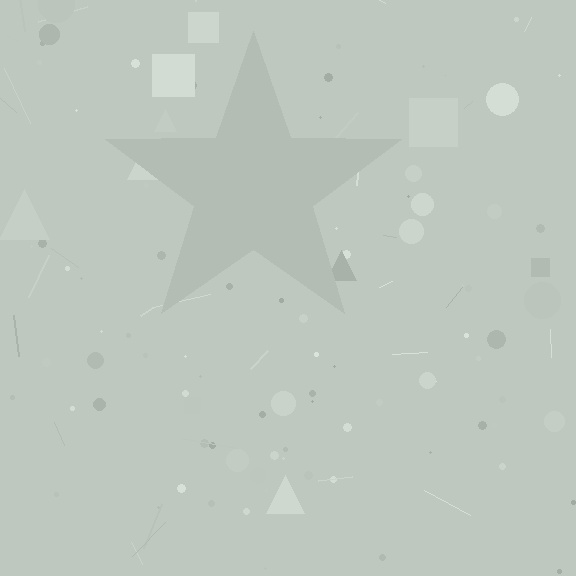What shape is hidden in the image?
A star is hidden in the image.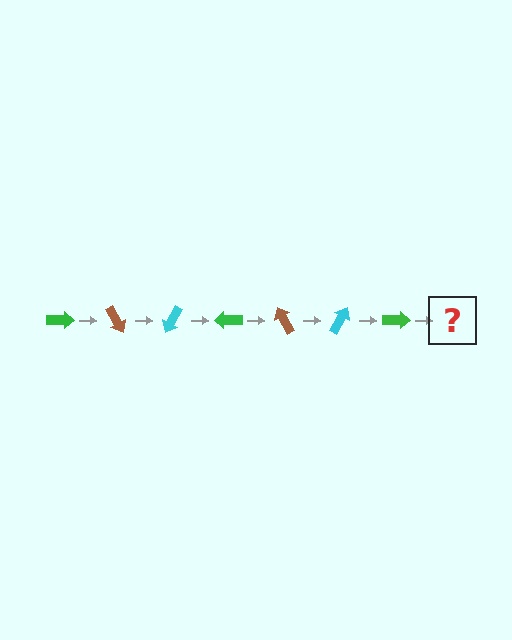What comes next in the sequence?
The next element should be a brown arrow, rotated 420 degrees from the start.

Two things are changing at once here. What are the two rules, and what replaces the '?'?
The two rules are that it rotates 60 degrees each step and the color cycles through green, brown, and cyan. The '?' should be a brown arrow, rotated 420 degrees from the start.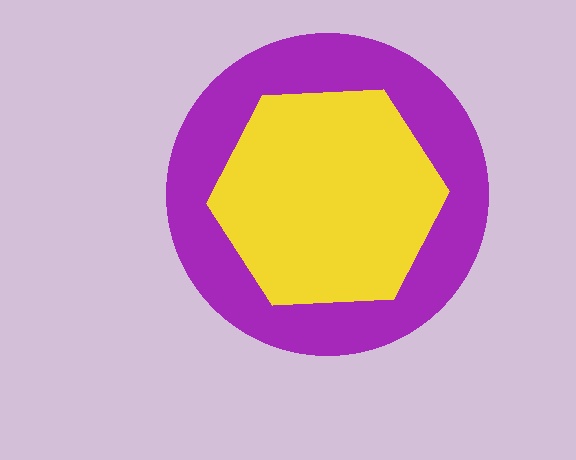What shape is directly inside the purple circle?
The yellow hexagon.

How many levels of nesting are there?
2.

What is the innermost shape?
The yellow hexagon.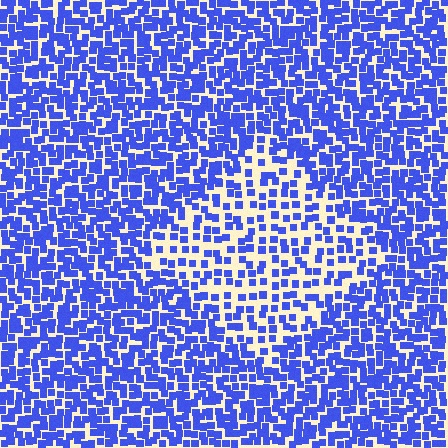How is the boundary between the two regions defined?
The boundary is defined by a change in element density (approximately 2.0x ratio). All elements are the same color, size, and shape.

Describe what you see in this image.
The image contains small blue elements arranged at two different densities. A diamond-shaped region is visible where the elements are less densely packed than the surrounding area.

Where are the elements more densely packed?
The elements are more densely packed outside the diamond boundary.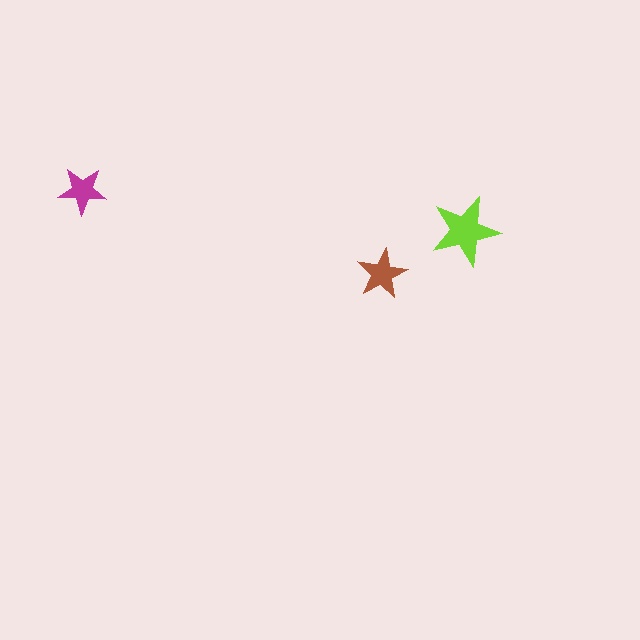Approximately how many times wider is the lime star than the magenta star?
About 1.5 times wider.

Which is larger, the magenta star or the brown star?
The brown one.